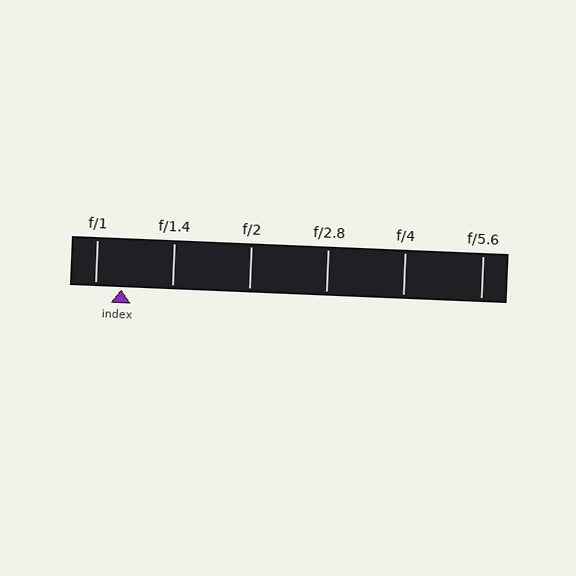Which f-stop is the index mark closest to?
The index mark is closest to f/1.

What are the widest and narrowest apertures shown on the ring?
The widest aperture shown is f/1 and the narrowest is f/5.6.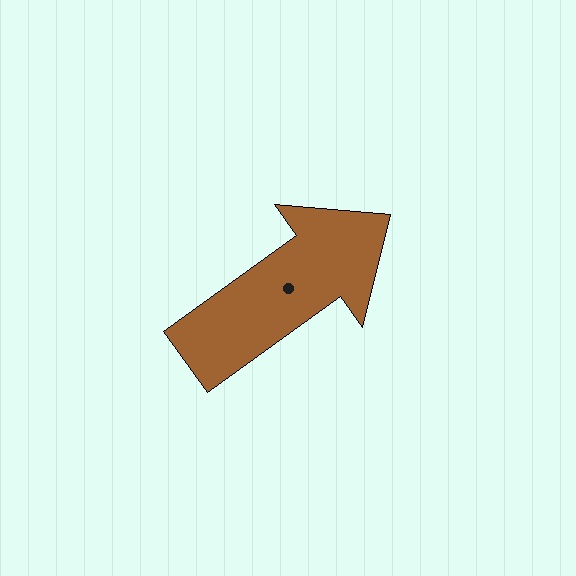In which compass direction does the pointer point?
Northeast.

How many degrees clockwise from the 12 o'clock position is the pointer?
Approximately 54 degrees.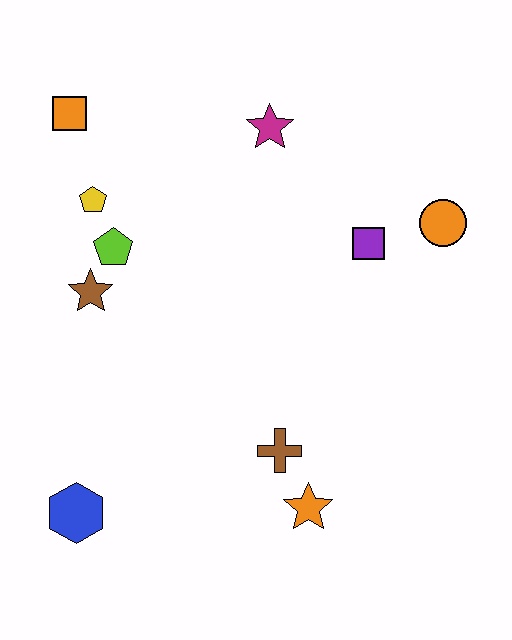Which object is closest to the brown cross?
The orange star is closest to the brown cross.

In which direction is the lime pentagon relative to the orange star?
The lime pentagon is above the orange star.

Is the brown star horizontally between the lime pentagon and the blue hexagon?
Yes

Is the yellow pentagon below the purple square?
No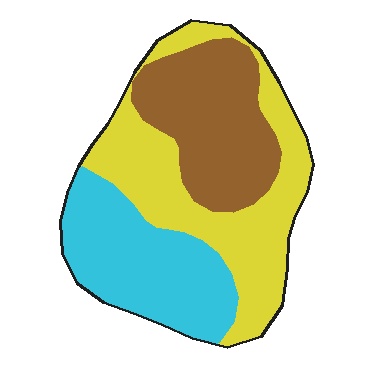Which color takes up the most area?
Yellow, at roughly 40%.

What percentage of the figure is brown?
Brown covers roughly 30% of the figure.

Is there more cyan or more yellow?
Yellow.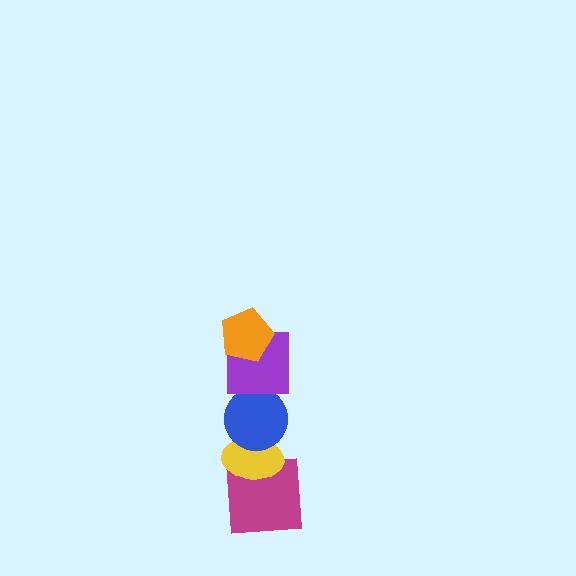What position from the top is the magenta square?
The magenta square is 5th from the top.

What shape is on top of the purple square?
The orange pentagon is on top of the purple square.